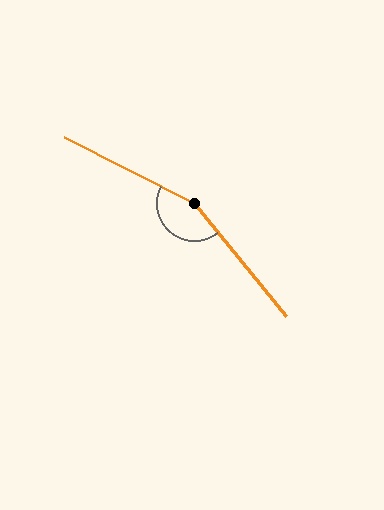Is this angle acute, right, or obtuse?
It is obtuse.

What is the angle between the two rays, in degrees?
Approximately 156 degrees.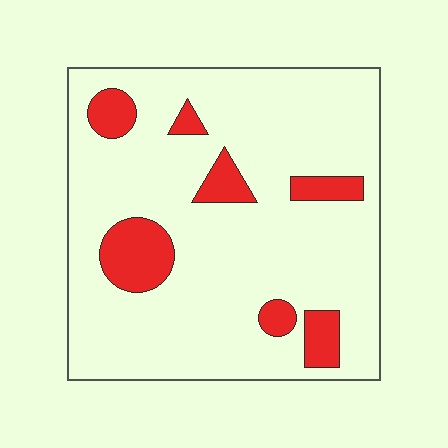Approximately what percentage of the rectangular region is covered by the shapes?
Approximately 15%.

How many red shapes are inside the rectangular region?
7.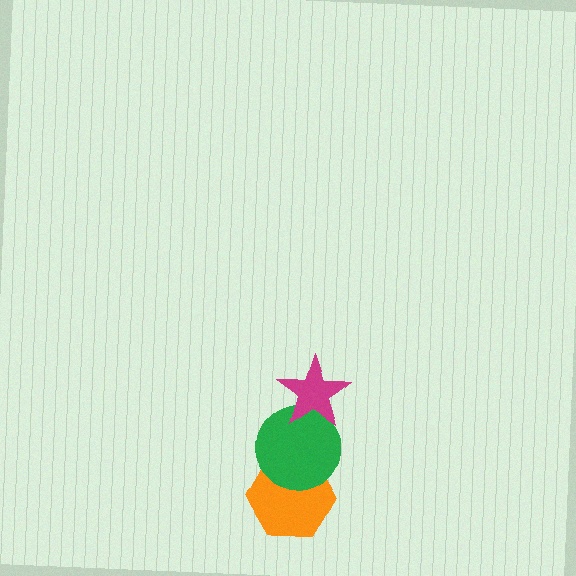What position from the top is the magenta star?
The magenta star is 1st from the top.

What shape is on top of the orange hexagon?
The green circle is on top of the orange hexagon.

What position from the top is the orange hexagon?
The orange hexagon is 3rd from the top.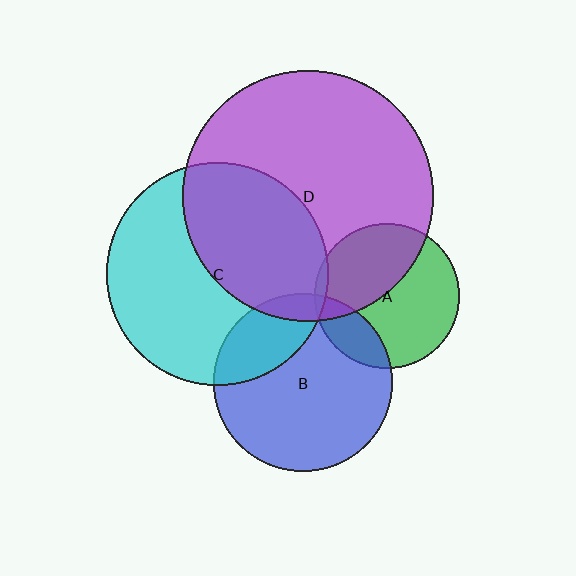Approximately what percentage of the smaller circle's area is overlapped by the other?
Approximately 10%.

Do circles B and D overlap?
Yes.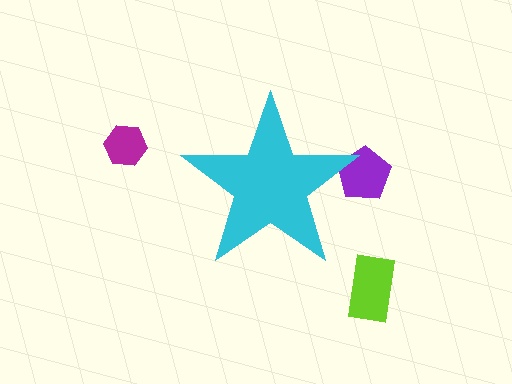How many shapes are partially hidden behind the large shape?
1 shape is partially hidden.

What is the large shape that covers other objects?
A cyan star.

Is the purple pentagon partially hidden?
Yes, the purple pentagon is partially hidden behind the cyan star.